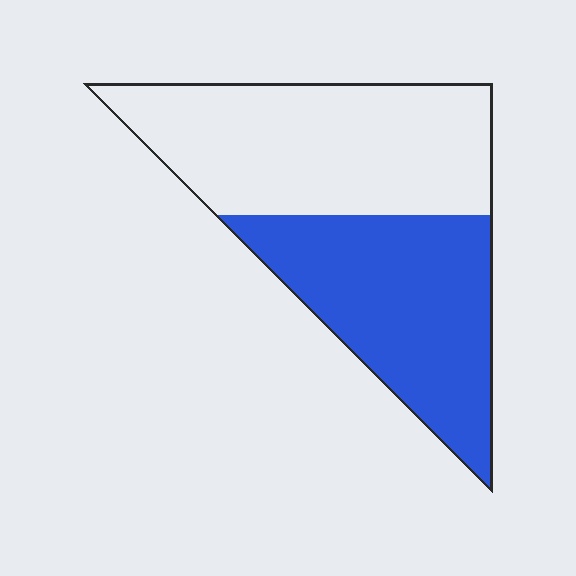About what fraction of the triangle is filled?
About one half (1/2).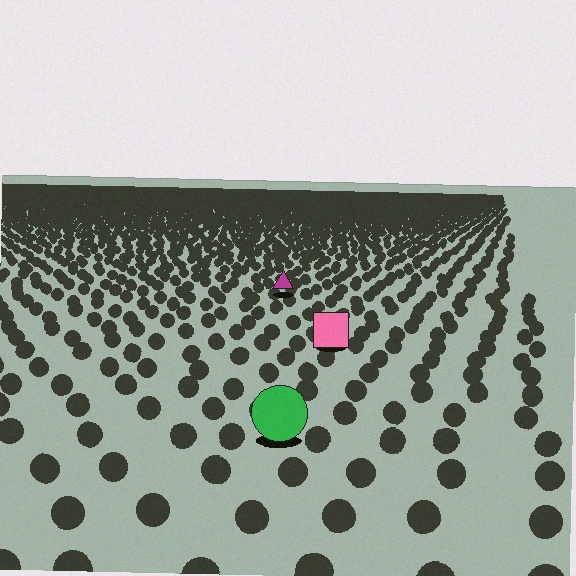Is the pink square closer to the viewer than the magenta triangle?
Yes. The pink square is closer — you can tell from the texture gradient: the ground texture is coarser near it.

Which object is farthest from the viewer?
The magenta triangle is farthest from the viewer. It appears smaller and the ground texture around it is denser.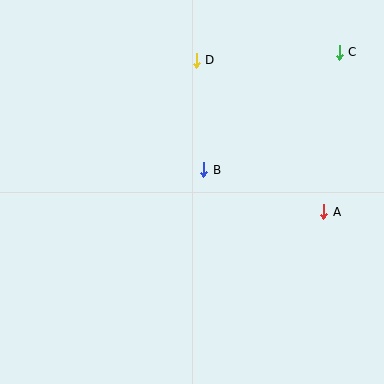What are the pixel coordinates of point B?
Point B is at (204, 170).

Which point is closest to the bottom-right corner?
Point A is closest to the bottom-right corner.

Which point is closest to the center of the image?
Point B at (204, 170) is closest to the center.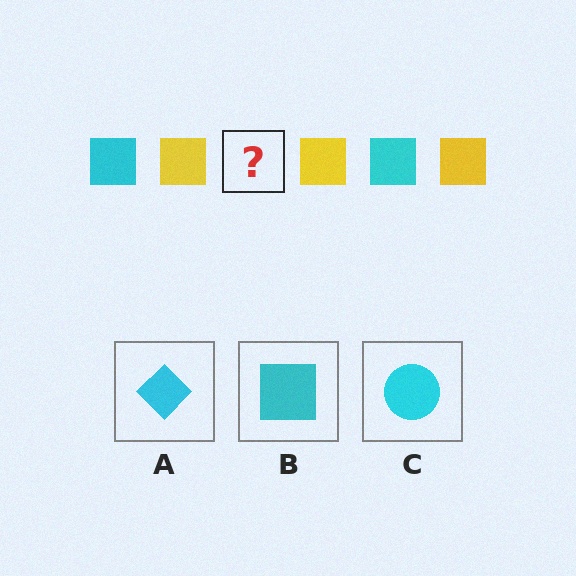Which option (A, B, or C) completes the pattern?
B.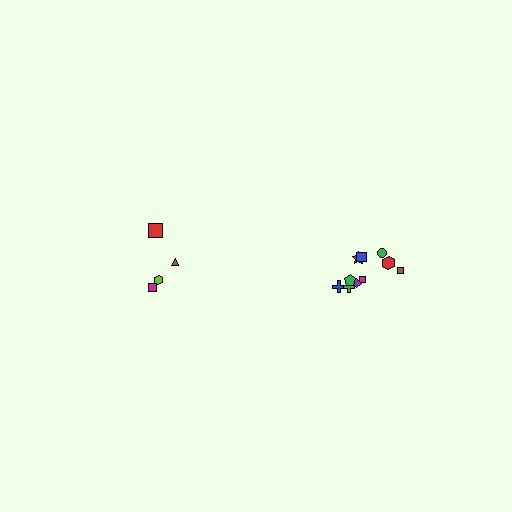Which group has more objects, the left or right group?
The right group.